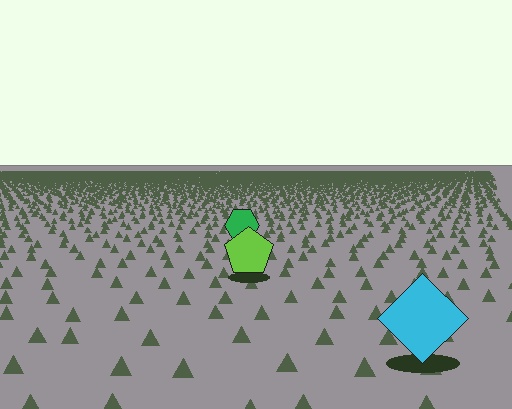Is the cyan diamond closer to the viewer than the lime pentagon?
Yes. The cyan diamond is closer — you can tell from the texture gradient: the ground texture is coarser near it.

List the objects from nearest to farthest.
From nearest to farthest: the cyan diamond, the lime pentagon, the green hexagon.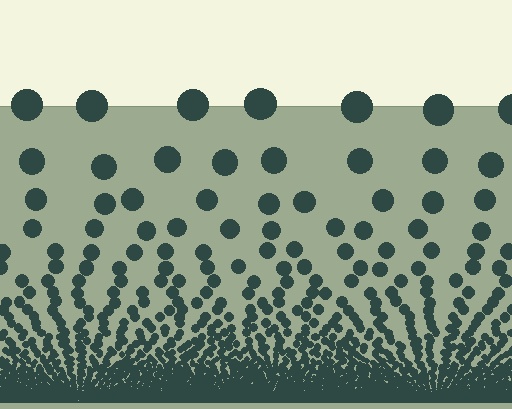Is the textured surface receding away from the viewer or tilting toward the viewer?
The surface appears to tilt toward the viewer. Texture elements get larger and sparser toward the top.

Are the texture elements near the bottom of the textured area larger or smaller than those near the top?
Smaller. The gradient is inverted — elements near the bottom are smaller and denser.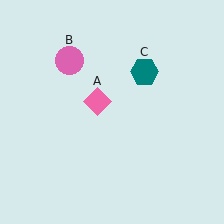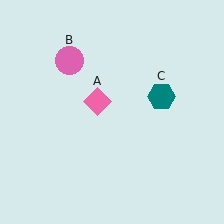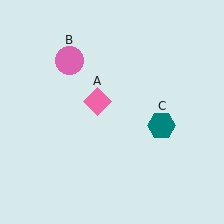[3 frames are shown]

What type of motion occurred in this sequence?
The teal hexagon (object C) rotated clockwise around the center of the scene.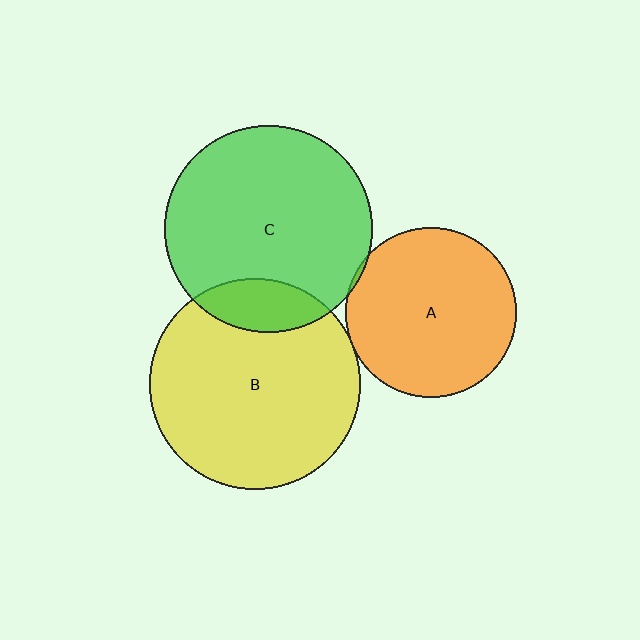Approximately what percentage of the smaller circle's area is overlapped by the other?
Approximately 15%.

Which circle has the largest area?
Circle B (yellow).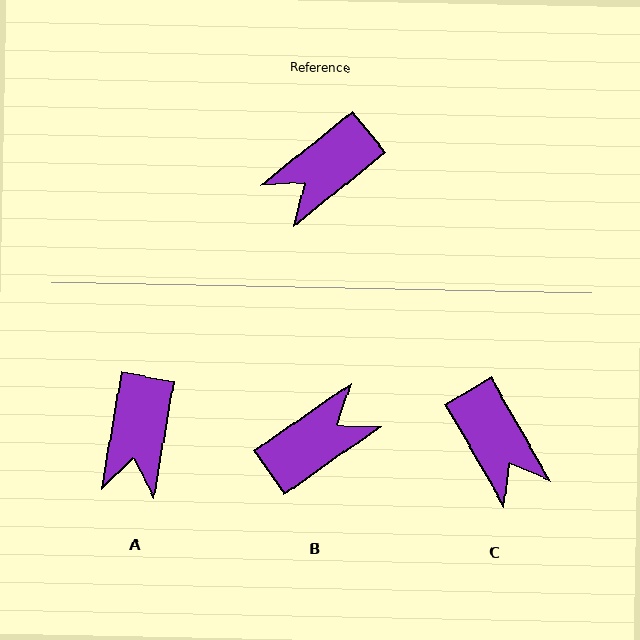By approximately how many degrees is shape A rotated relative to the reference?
Approximately 41 degrees counter-clockwise.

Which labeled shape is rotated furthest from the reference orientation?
B, about 176 degrees away.